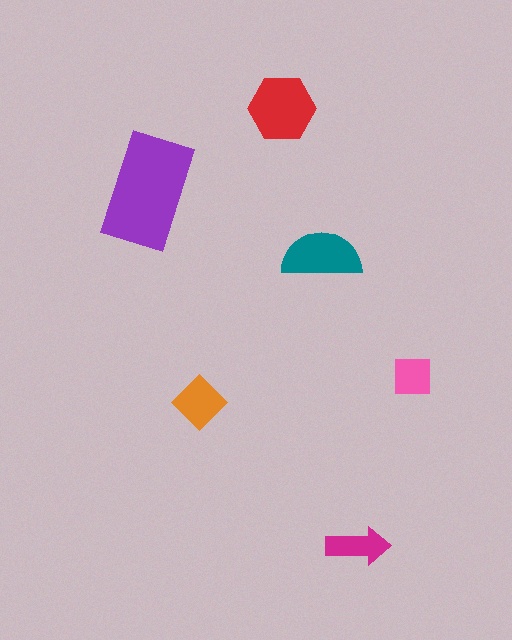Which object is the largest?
The purple rectangle.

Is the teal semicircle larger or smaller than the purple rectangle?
Smaller.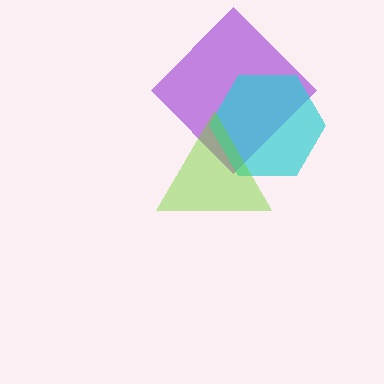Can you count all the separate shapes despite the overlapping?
Yes, there are 3 separate shapes.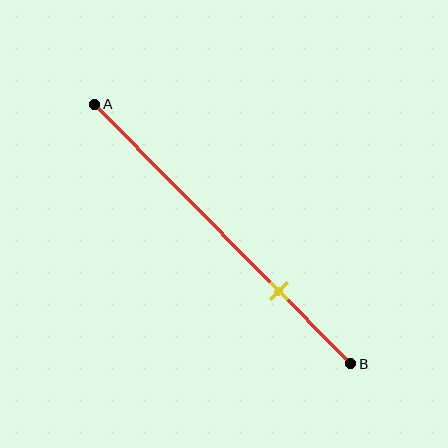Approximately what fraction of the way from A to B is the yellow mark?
The yellow mark is approximately 70% of the way from A to B.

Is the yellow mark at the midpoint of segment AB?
No, the mark is at about 70% from A, not at the 50% midpoint.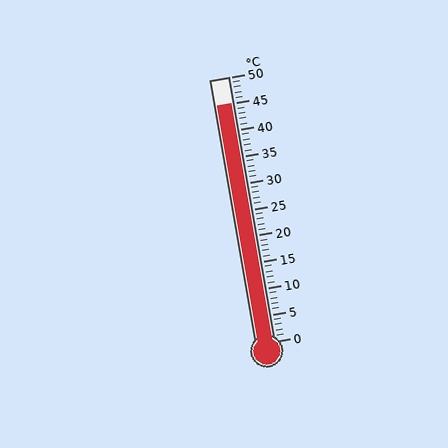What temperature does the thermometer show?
The thermometer shows approximately 45°C.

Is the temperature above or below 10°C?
The temperature is above 10°C.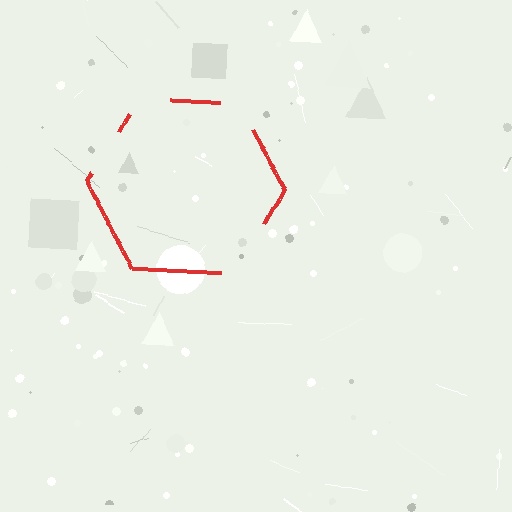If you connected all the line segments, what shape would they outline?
They would outline a hexagon.